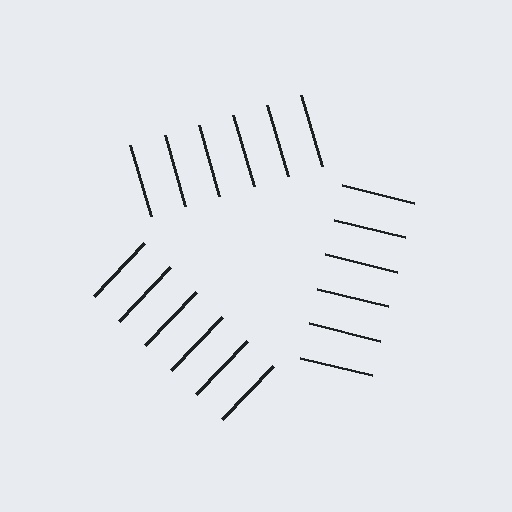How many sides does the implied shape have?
3 sides — the line-ends trace a triangle.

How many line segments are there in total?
18 — 6 along each of the 3 edges.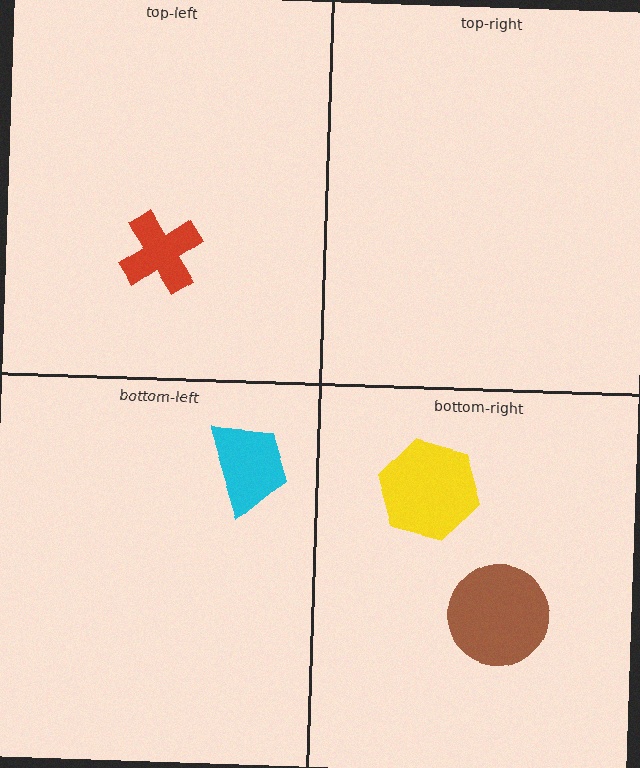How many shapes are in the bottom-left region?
1.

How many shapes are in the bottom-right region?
2.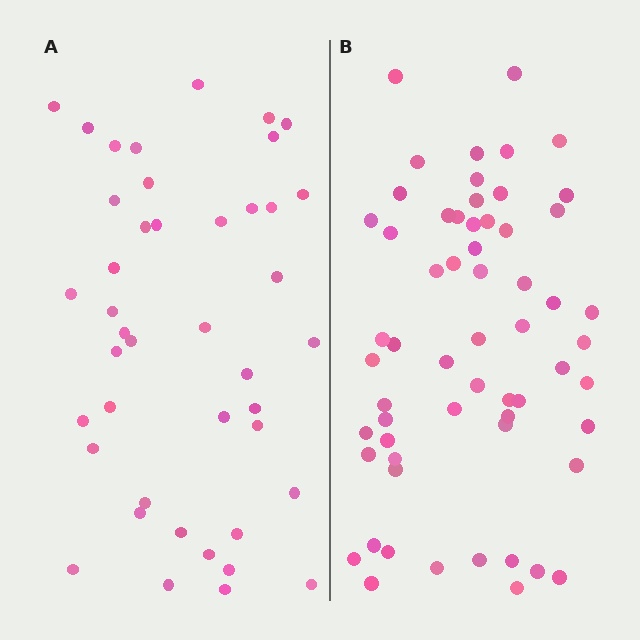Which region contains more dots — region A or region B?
Region B (the right region) has more dots.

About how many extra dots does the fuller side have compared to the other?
Region B has approximately 15 more dots than region A.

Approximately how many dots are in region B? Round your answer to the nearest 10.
About 60 dots.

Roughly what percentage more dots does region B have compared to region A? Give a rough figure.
About 40% more.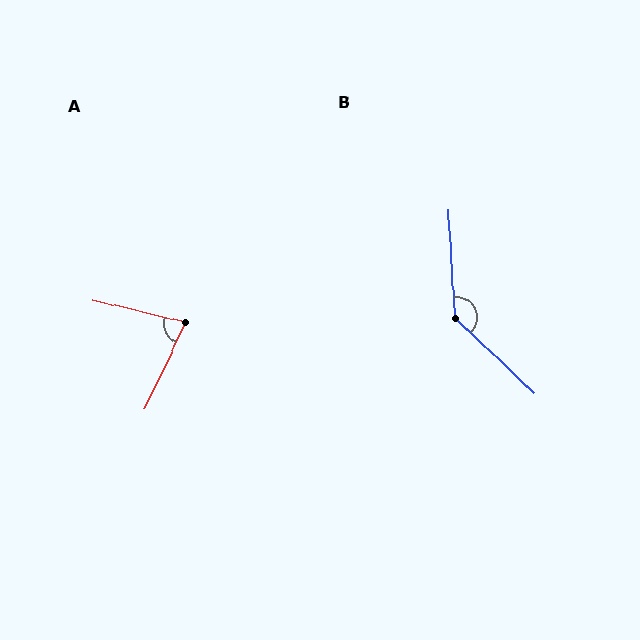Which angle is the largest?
B, at approximately 137 degrees.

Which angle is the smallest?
A, at approximately 78 degrees.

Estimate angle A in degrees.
Approximately 78 degrees.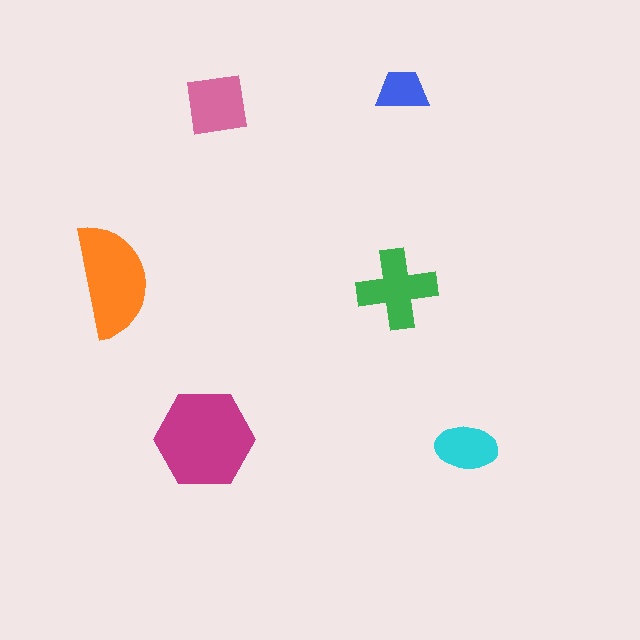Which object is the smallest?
The blue trapezoid.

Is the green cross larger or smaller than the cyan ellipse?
Larger.